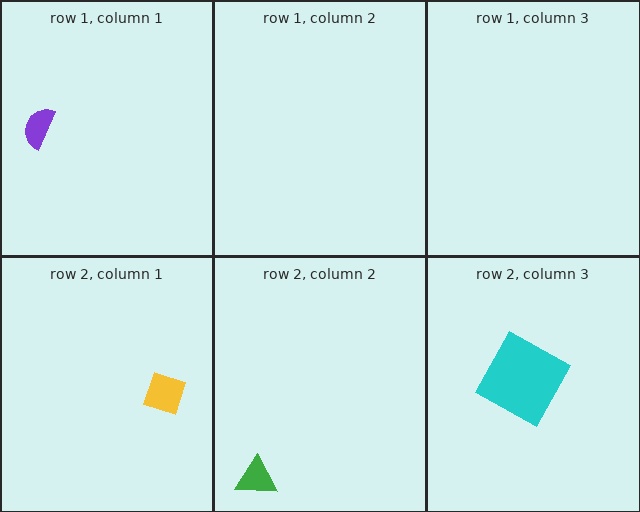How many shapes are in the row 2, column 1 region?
1.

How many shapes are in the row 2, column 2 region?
1.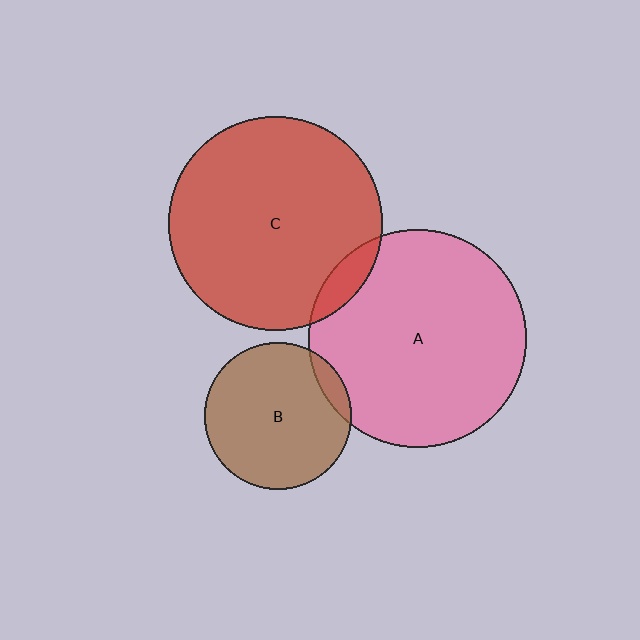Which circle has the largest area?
Circle A (pink).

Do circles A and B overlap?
Yes.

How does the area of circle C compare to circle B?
Approximately 2.1 times.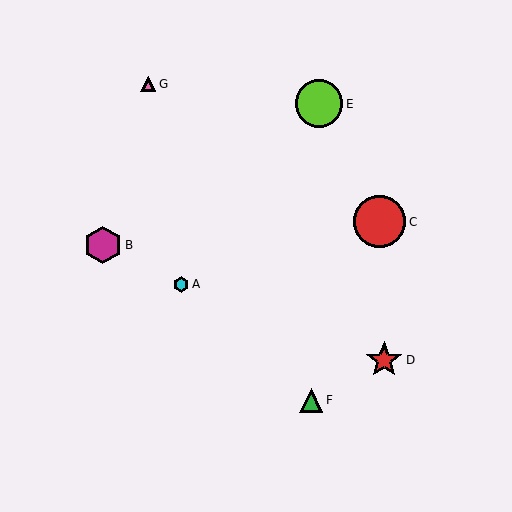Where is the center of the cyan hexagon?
The center of the cyan hexagon is at (181, 284).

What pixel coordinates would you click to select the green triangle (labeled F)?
Click at (311, 400) to select the green triangle F.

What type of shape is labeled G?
Shape G is a pink triangle.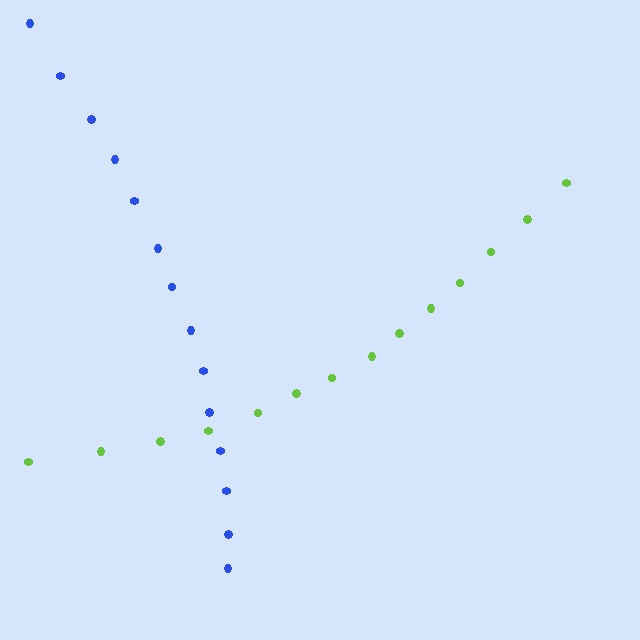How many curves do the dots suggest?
There are 2 distinct paths.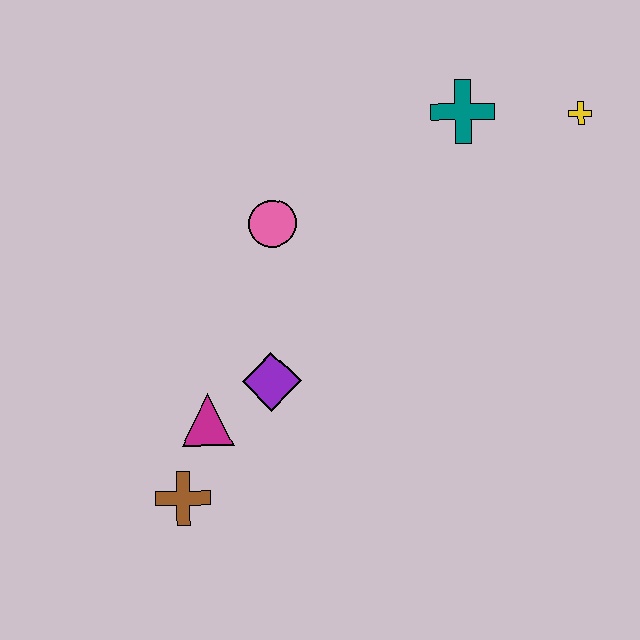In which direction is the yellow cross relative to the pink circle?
The yellow cross is to the right of the pink circle.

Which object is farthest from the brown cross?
The yellow cross is farthest from the brown cross.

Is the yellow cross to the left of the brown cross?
No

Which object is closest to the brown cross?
The magenta triangle is closest to the brown cross.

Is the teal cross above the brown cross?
Yes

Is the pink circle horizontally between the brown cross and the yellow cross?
Yes